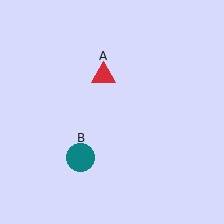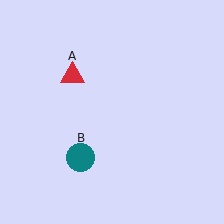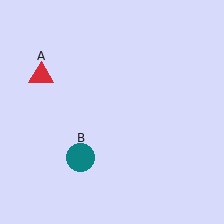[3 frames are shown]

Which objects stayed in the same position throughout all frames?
Teal circle (object B) remained stationary.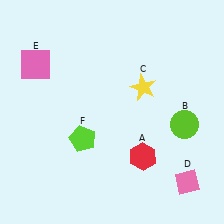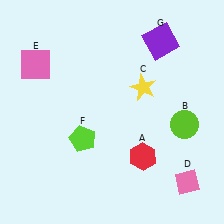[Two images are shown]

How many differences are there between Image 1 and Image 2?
There is 1 difference between the two images.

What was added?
A purple square (G) was added in Image 2.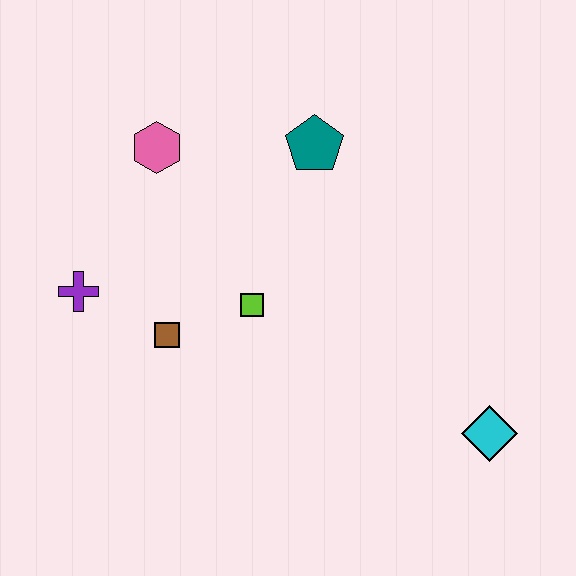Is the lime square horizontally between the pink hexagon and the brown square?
No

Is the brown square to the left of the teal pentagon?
Yes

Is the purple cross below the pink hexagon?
Yes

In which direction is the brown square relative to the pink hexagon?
The brown square is below the pink hexagon.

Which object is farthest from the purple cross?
The cyan diamond is farthest from the purple cross.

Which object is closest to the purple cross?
The brown square is closest to the purple cross.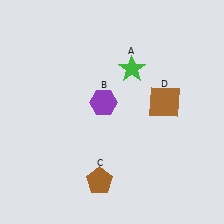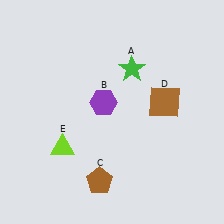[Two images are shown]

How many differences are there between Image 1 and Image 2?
There is 1 difference between the two images.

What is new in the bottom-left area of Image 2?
A lime triangle (E) was added in the bottom-left area of Image 2.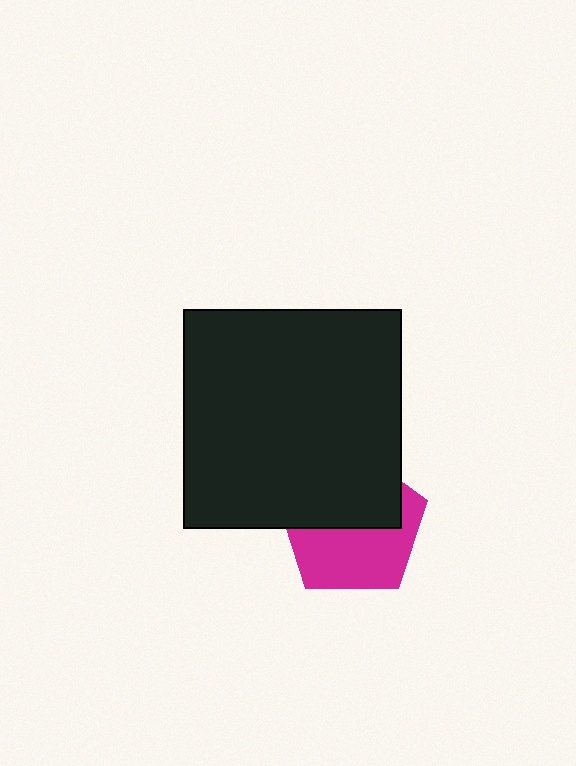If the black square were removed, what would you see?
You would see the complete magenta pentagon.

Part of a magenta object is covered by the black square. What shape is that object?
It is a pentagon.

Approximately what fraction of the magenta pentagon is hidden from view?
Roughly 49% of the magenta pentagon is hidden behind the black square.